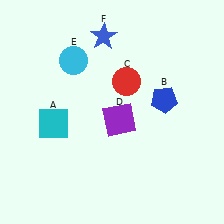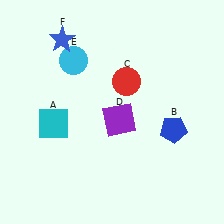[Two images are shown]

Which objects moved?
The objects that moved are: the blue pentagon (B), the blue star (F).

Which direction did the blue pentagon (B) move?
The blue pentagon (B) moved down.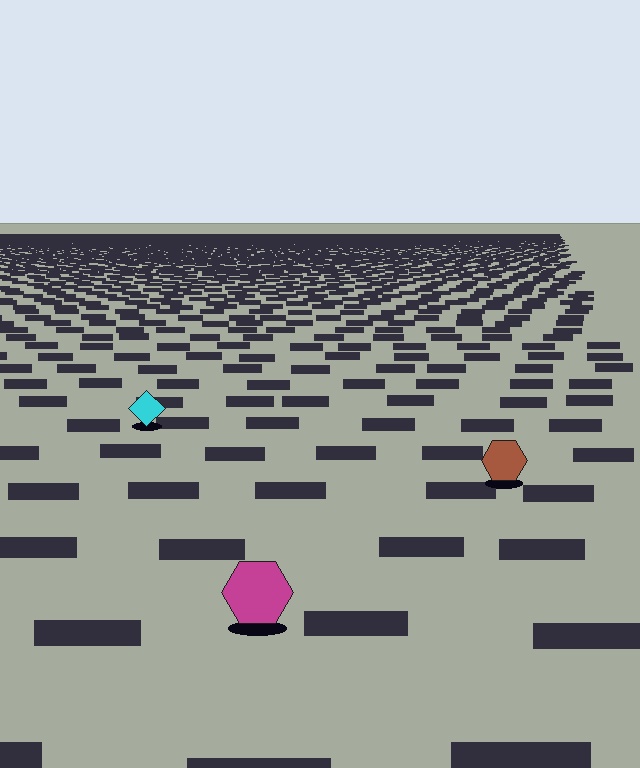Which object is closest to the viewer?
The magenta hexagon is closest. The texture marks near it are larger and more spread out.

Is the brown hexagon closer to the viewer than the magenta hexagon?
No. The magenta hexagon is closer — you can tell from the texture gradient: the ground texture is coarser near it.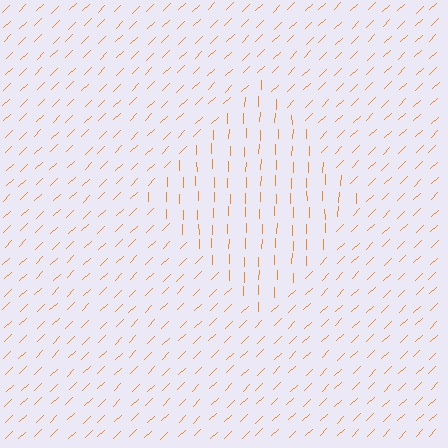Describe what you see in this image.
The image is filled with small orange line segments. A diamond region in the image has lines oriented differently from the surrounding lines, creating a visible texture boundary.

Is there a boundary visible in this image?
Yes, there is a texture boundary formed by a change in line orientation.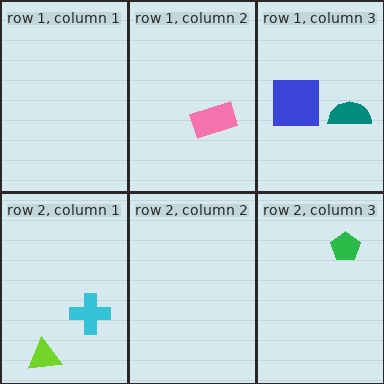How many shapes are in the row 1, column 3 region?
2.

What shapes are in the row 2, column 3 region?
The green pentagon.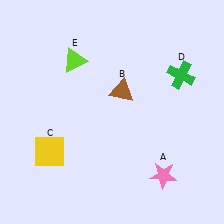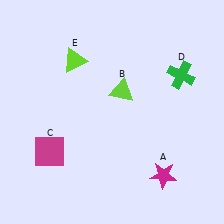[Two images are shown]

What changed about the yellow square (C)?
In Image 1, C is yellow. In Image 2, it changed to magenta.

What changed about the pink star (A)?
In Image 1, A is pink. In Image 2, it changed to magenta.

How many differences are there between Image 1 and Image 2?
There are 3 differences between the two images.